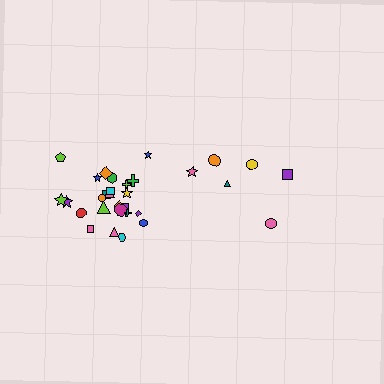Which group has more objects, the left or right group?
The left group.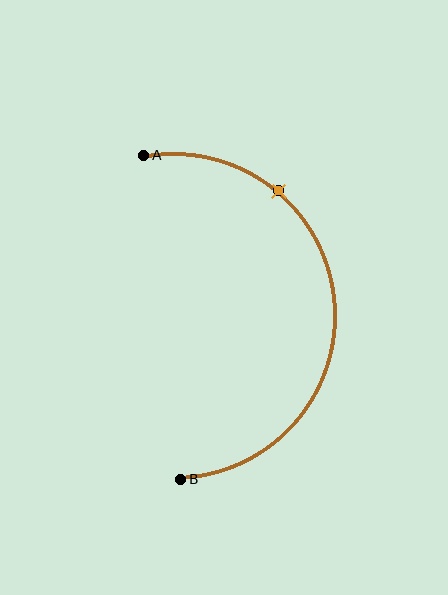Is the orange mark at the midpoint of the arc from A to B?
No. The orange mark lies on the arc but is closer to endpoint A. The arc midpoint would be at the point on the curve equidistant along the arc from both A and B.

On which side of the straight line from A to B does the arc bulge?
The arc bulges to the right of the straight line connecting A and B.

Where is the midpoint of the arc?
The arc midpoint is the point on the curve farthest from the straight line joining A and B. It sits to the right of that line.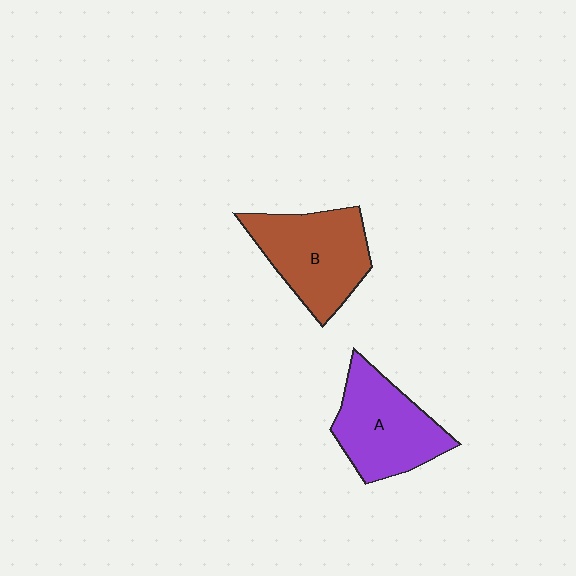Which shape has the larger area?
Shape B (brown).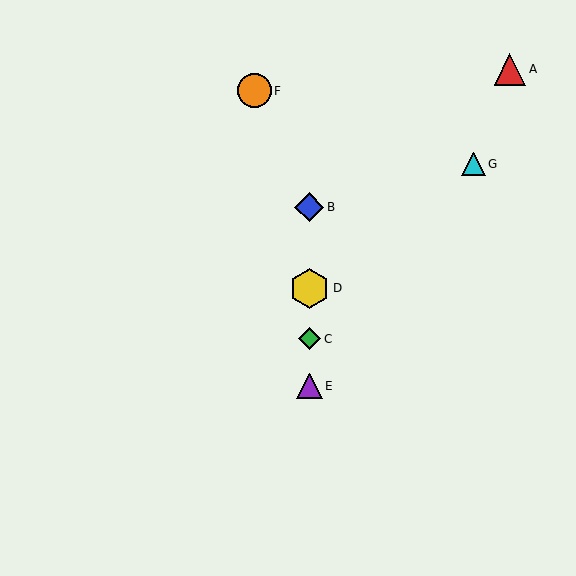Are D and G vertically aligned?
No, D is at x≈309 and G is at x≈474.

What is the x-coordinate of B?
Object B is at x≈309.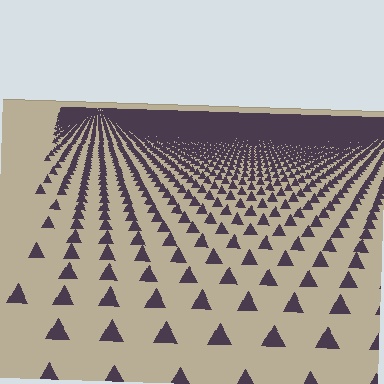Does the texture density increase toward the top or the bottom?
Density increases toward the top.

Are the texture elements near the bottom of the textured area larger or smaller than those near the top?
Larger. Near the bottom, elements are closer to the viewer and appear at a bigger on-screen size.